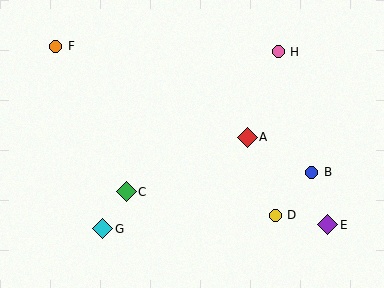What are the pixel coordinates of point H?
Point H is at (278, 52).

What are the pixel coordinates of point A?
Point A is at (247, 137).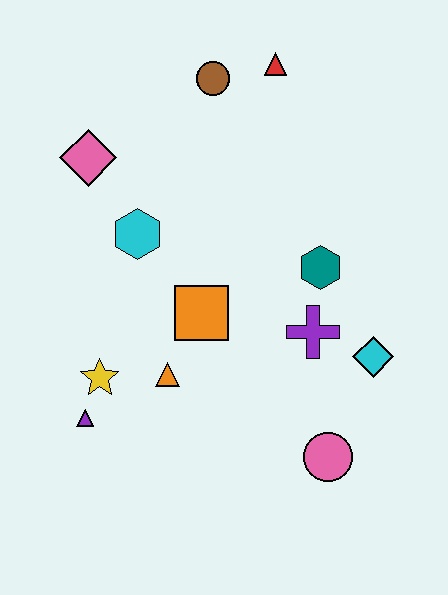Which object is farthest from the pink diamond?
The pink circle is farthest from the pink diamond.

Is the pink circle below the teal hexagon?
Yes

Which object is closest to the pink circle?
The cyan diamond is closest to the pink circle.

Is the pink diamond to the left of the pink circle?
Yes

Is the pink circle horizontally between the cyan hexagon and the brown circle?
No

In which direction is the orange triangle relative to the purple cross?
The orange triangle is to the left of the purple cross.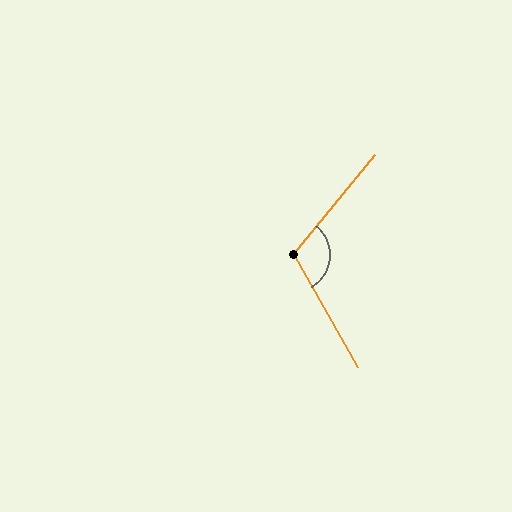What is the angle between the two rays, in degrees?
Approximately 111 degrees.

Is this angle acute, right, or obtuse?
It is obtuse.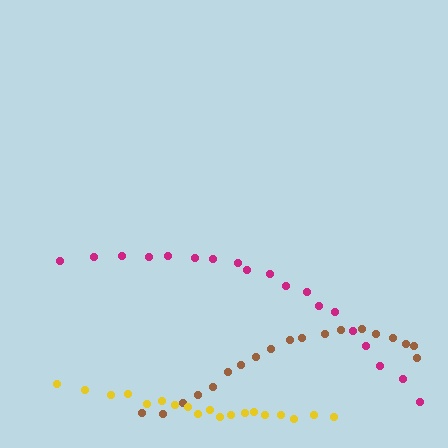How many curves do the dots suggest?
There are 3 distinct paths.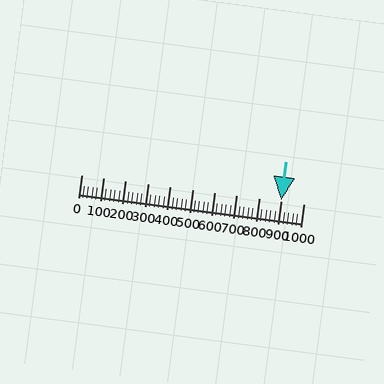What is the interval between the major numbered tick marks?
The major tick marks are spaced 100 units apart.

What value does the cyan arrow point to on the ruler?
The cyan arrow points to approximately 900.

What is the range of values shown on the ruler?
The ruler shows values from 0 to 1000.